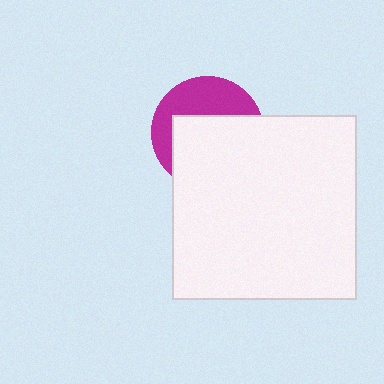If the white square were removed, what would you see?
You would see the complete magenta circle.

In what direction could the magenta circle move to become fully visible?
The magenta circle could move up. That would shift it out from behind the white square entirely.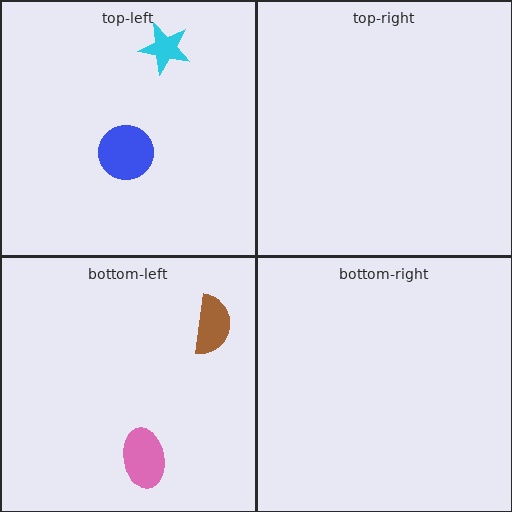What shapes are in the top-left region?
The blue circle, the cyan star.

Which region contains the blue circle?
The top-left region.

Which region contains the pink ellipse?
The bottom-left region.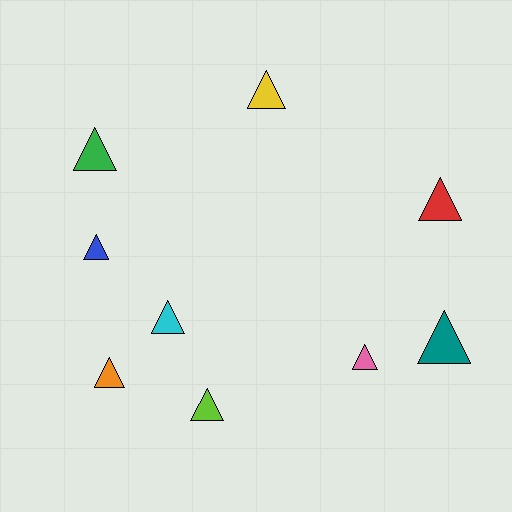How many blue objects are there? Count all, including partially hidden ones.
There is 1 blue object.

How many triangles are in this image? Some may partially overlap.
There are 9 triangles.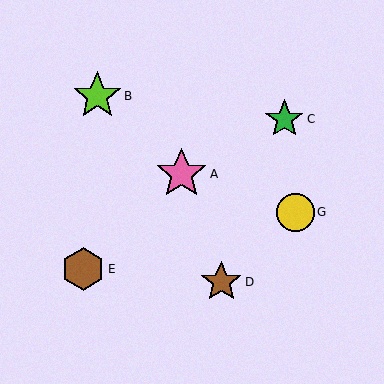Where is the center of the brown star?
The center of the brown star is at (221, 282).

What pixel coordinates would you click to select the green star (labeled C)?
Click at (284, 119) to select the green star C.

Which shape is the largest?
The pink star (labeled A) is the largest.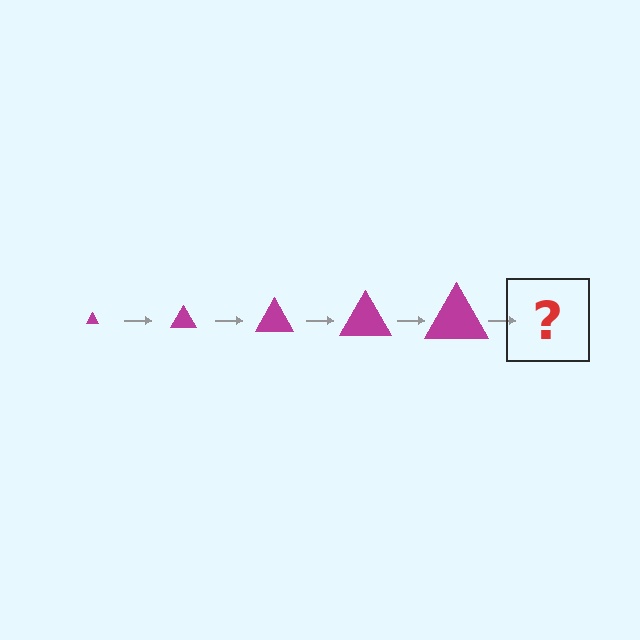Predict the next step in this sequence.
The next step is a magenta triangle, larger than the previous one.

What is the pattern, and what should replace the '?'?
The pattern is that the triangle gets progressively larger each step. The '?' should be a magenta triangle, larger than the previous one.